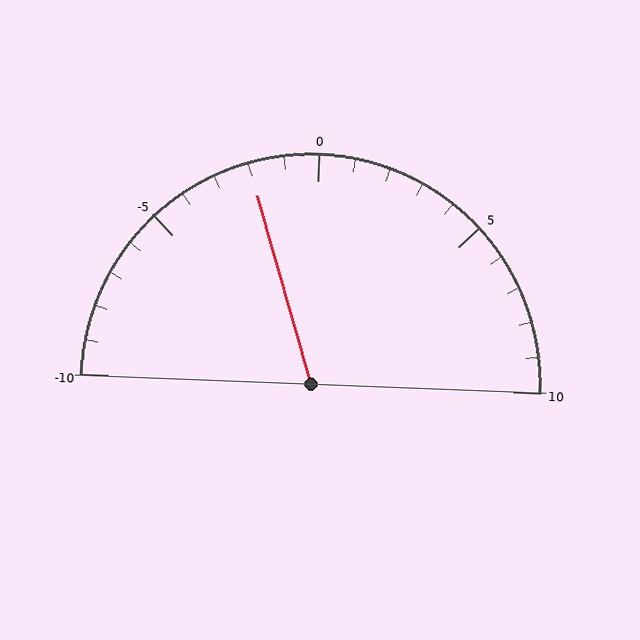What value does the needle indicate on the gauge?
The needle indicates approximately -2.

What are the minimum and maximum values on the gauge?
The gauge ranges from -10 to 10.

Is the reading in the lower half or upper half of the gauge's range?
The reading is in the lower half of the range (-10 to 10).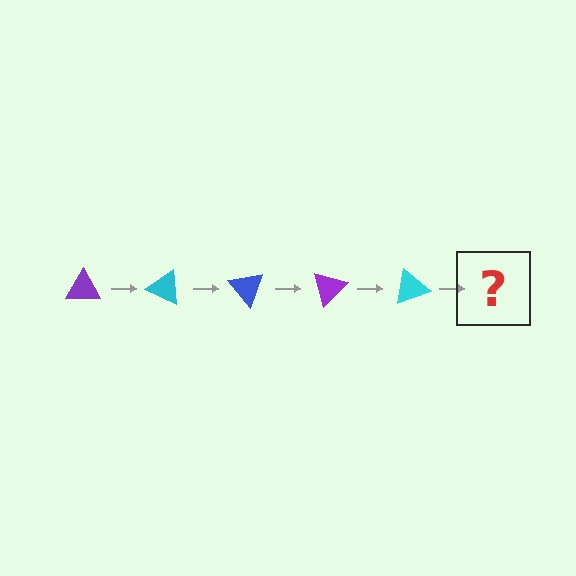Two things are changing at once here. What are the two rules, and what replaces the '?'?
The two rules are that it rotates 25 degrees each step and the color cycles through purple, cyan, and blue. The '?' should be a blue triangle, rotated 125 degrees from the start.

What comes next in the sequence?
The next element should be a blue triangle, rotated 125 degrees from the start.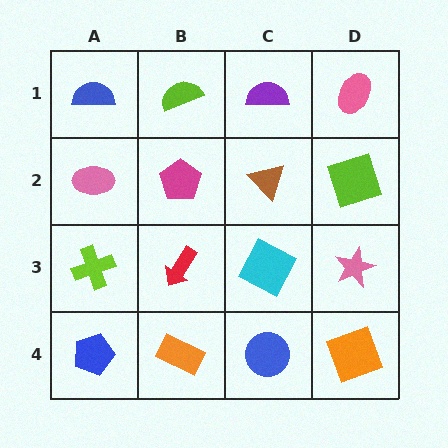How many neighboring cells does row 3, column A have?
3.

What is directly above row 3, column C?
A brown triangle.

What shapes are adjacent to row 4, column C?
A cyan square (row 3, column C), an orange rectangle (row 4, column B), an orange square (row 4, column D).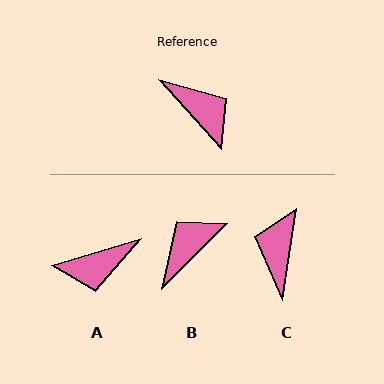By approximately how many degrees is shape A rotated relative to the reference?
Approximately 115 degrees clockwise.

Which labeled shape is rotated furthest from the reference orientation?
C, about 129 degrees away.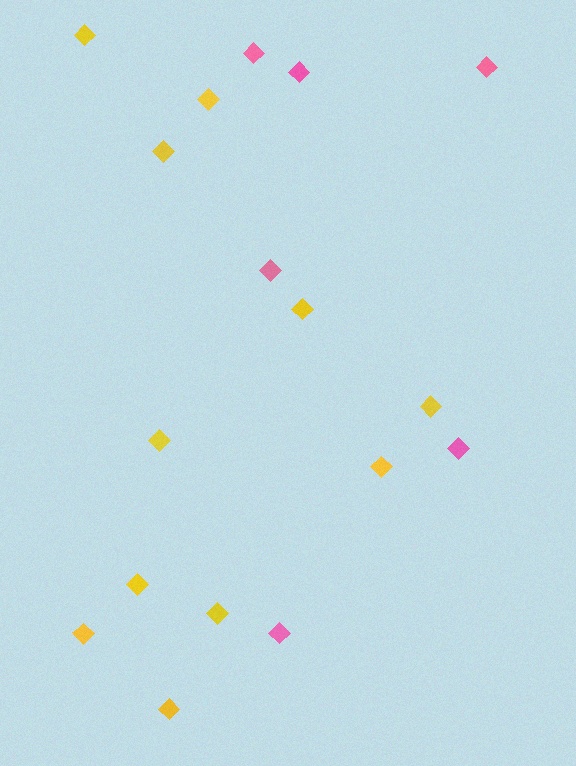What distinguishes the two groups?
There are 2 groups: one group of yellow diamonds (11) and one group of pink diamonds (6).